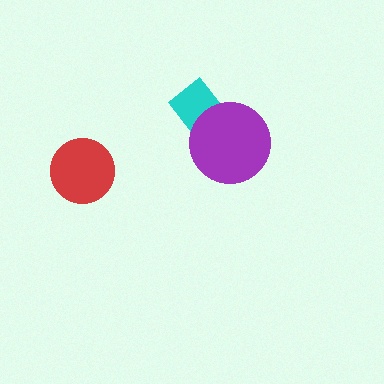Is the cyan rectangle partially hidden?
Yes, it is partially covered by another shape.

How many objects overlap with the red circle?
0 objects overlap with the red circle.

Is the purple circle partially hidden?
No, no other shape covers it.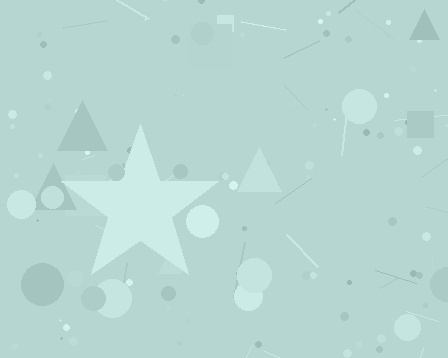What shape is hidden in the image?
A star is hidden in the image.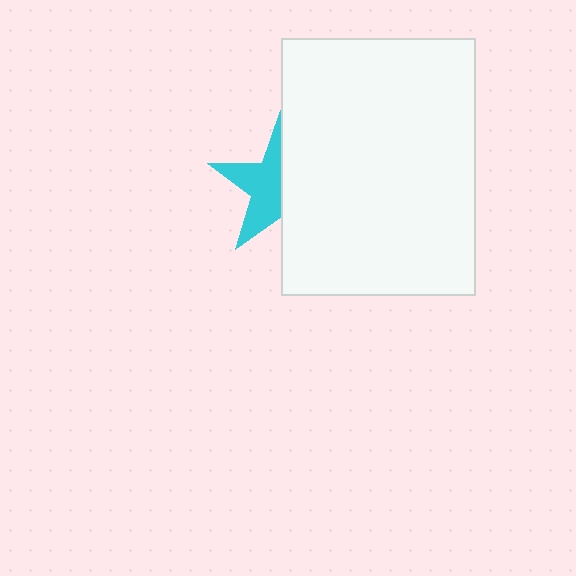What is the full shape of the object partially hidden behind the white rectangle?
The partially hidden object is a cyan star.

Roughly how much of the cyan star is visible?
About half of it is visible (roughly 52%).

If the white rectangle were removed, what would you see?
You would see the complete cyan star.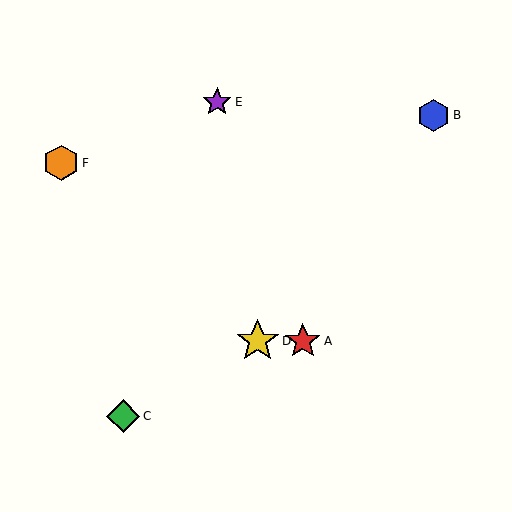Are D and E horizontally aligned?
No, D is at y≈341 and E is at y≈102.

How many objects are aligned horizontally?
2 objects (A, D) are aligned horizontally.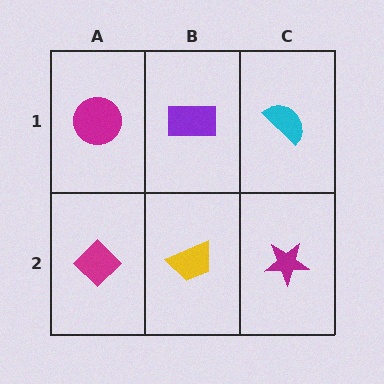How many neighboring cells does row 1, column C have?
2.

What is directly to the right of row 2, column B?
A magenta star.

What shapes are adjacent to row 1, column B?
A yellow trapezoid (row 2, column B), a magenta circle (row 1, column A), a cyan semicircle (row 1, column C).